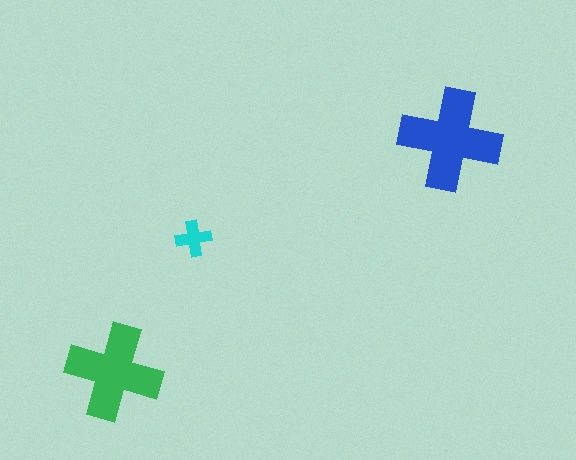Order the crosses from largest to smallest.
the blue one, the green one, the cyan one.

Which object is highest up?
The blue cross is topmost.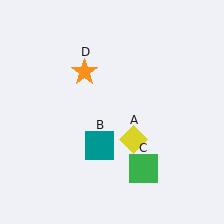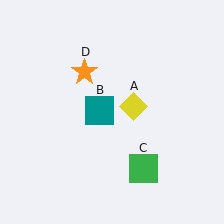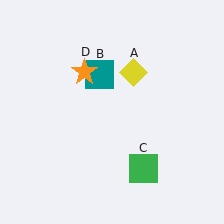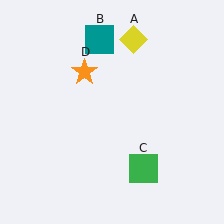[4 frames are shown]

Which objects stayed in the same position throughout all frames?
Green square (object C) and orange star (object D) remained stationary.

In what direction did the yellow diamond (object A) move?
The yellow diamond (object A) moved up.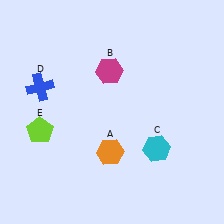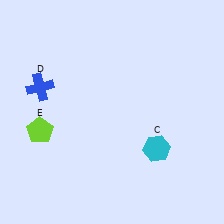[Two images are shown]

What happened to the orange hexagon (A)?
The orange hexagon (A) was removed in Image 2. It was in the bottom-left area of Image 1.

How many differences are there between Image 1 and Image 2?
There are 2 differences between the two images.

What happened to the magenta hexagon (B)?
The magenta hexagon (B) was removed in Image 2. It was in the top-left area of Image 1.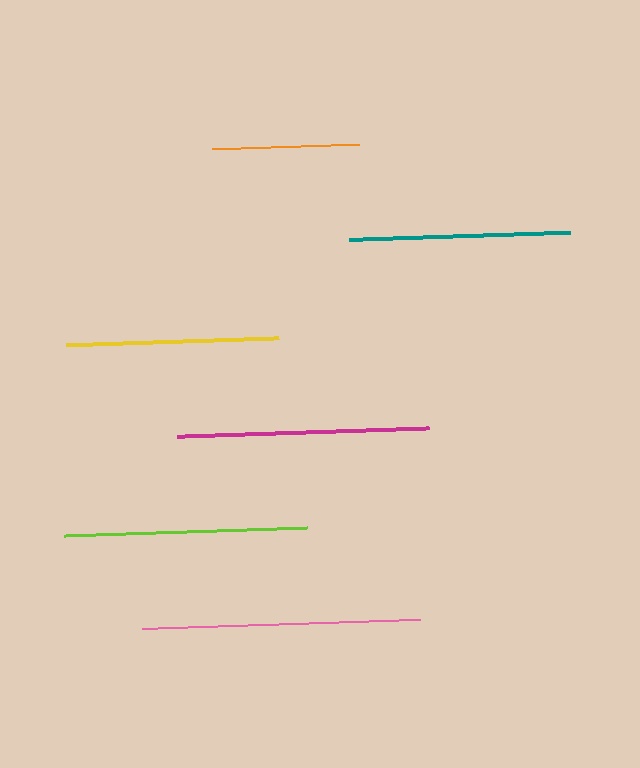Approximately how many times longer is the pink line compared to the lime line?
The pink line is approximately 1.1 times the length of the lime line.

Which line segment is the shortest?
The orange line is the shortest at approximately 147 pixels.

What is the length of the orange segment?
The orange segment is approximately 147 pixels long.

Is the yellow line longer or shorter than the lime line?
The lime line is longer than the yellow line.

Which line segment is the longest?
The pink line is the longest at approximately 278 pixels.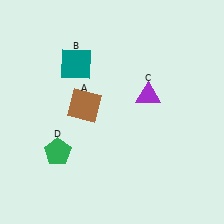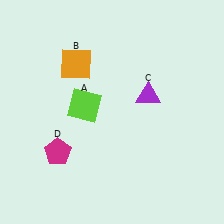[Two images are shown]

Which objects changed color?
A changed from brown to lime. B changed from teal to orange. D changed from green to magenta.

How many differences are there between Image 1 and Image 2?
There are 3 differences between the two images.